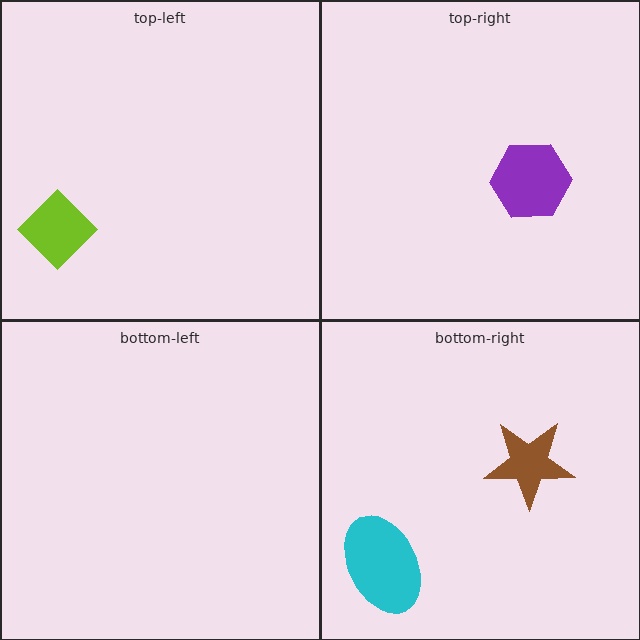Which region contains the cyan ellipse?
The bottom-right region.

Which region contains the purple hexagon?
The top-right region.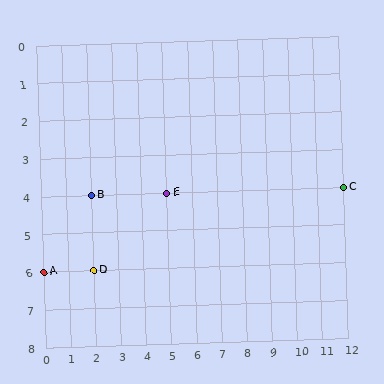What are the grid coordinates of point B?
Point B is at grid coordinates (2, 4).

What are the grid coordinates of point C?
Point C is at grid coordinates (12, 4).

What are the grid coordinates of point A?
Point A is at grid coordinates (0, 6).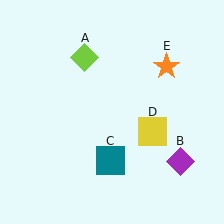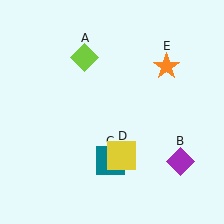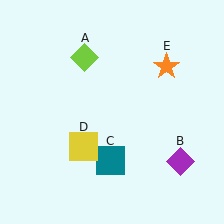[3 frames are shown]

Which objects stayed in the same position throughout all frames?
Lime diamond (object A) and purple diamond (object B) and teal square (object C) and orange star (object E) remained stationary.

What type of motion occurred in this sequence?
The yellow square (object D) rotated clockwise around the center of the scene.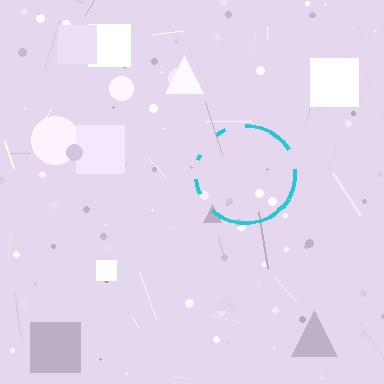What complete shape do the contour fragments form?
The contour fragments form a circle.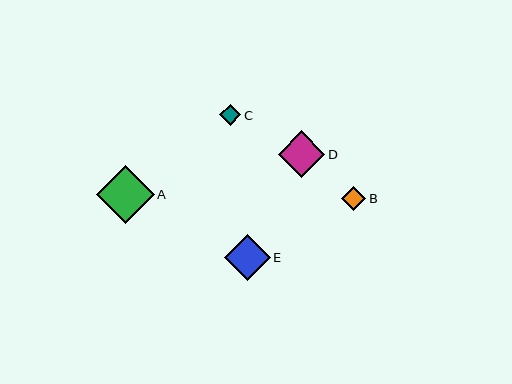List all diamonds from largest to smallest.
From largest to smallest: A, D, E, B, C.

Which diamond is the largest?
Diamond A is the largest with a size of approximately 58 pixels.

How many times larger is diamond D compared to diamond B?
Diamond D is approximately 1.9 times the size of diamond B.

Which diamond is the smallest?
Diamond C is the smallest with a size of approximately 21 pixels.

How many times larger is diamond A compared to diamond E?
Diamond A is approximately 1.3 times the size of diamond E.